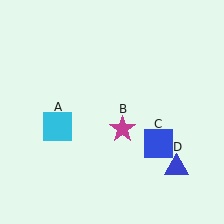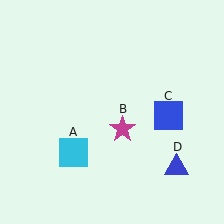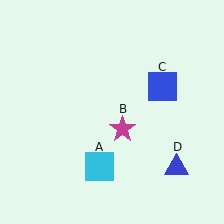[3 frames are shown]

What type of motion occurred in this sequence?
The cyan square (object A), blue square (object C) rotated counterclockwise around the center of the scene.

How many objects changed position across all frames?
2 objects changed position: cyan square (object A), blue square (object C).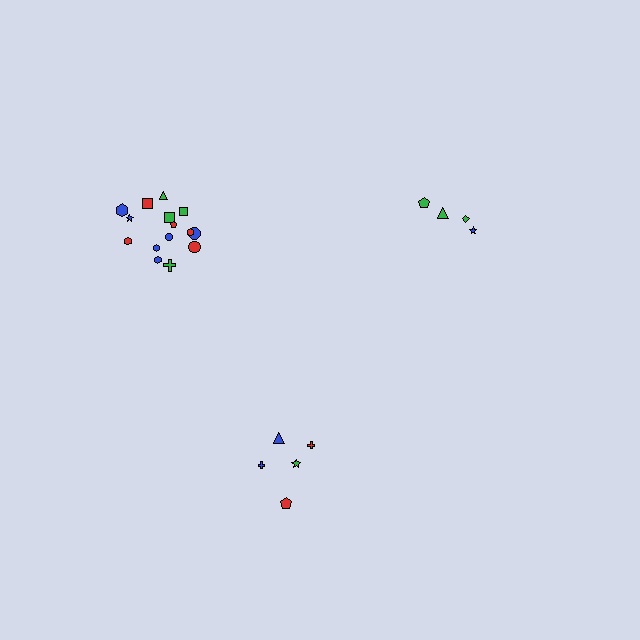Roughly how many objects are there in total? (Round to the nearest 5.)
Roughly 25 objects in total.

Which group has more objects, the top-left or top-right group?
The top-left group.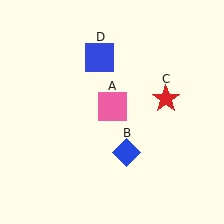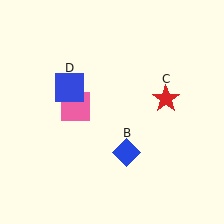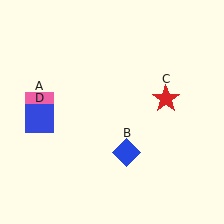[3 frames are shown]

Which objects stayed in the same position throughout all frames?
Blue diamond (object B) and red star (object C) remained stationary.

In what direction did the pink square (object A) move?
The pink square (object A) moved left.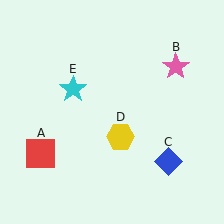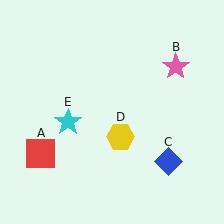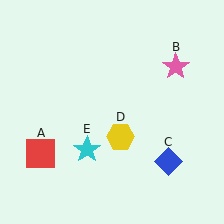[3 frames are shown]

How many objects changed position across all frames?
1 object changed position: cyan star (object E).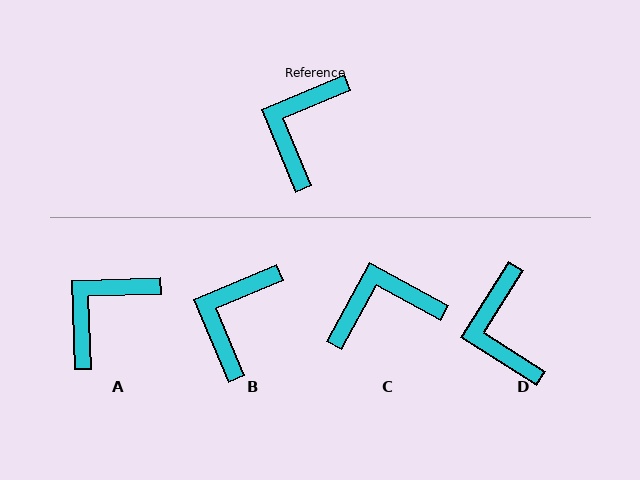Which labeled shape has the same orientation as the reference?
B.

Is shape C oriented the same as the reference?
No, it is off by about 51 degrees.